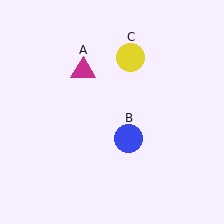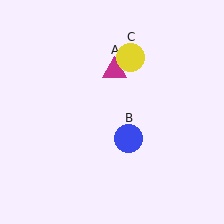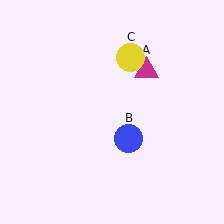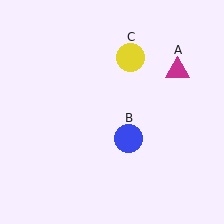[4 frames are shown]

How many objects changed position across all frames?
1 object changed position: magenta triangle (object A).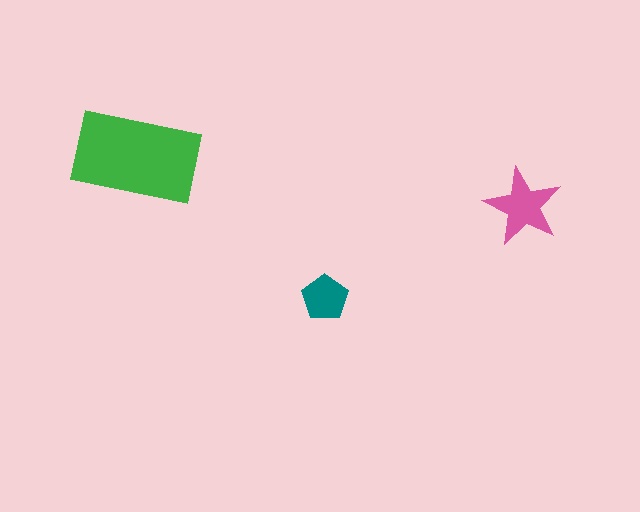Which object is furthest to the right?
The pink star is rightmost.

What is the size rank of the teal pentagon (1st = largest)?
3rd.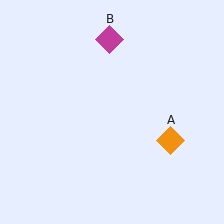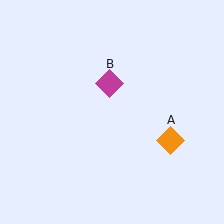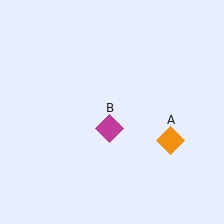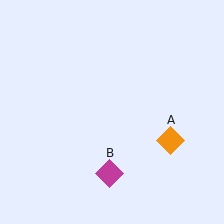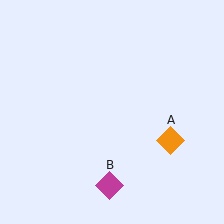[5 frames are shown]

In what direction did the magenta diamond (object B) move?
The magenta diamond (object B) moved down.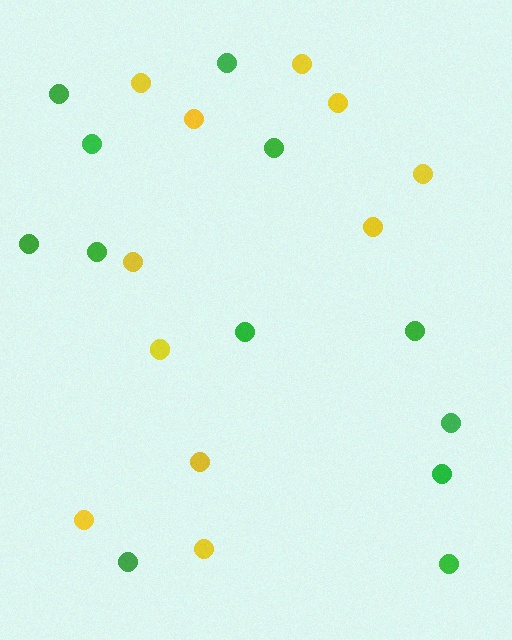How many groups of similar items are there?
There are 2 groups: one group of green circles (12) and one group of yellow circles (11).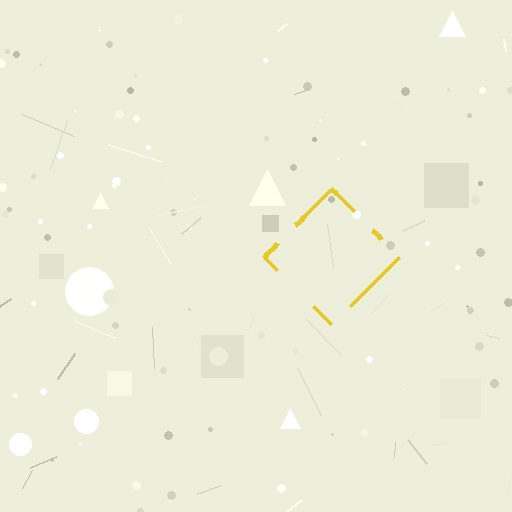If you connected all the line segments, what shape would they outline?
They would outline a diamond.